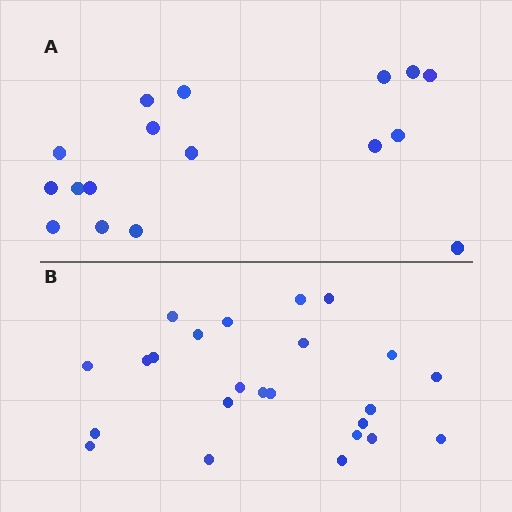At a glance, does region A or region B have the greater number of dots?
Region B (the bottom region) has more dots.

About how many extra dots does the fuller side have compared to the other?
Region B has roughly 8 or so more dots than region A.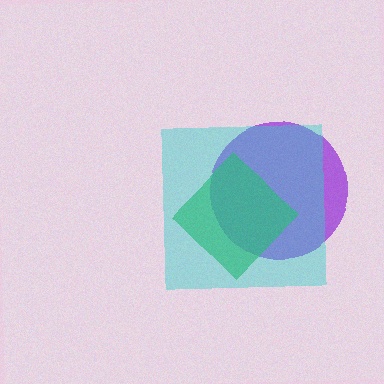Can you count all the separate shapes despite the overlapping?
Yes, there are 3 separate shapes.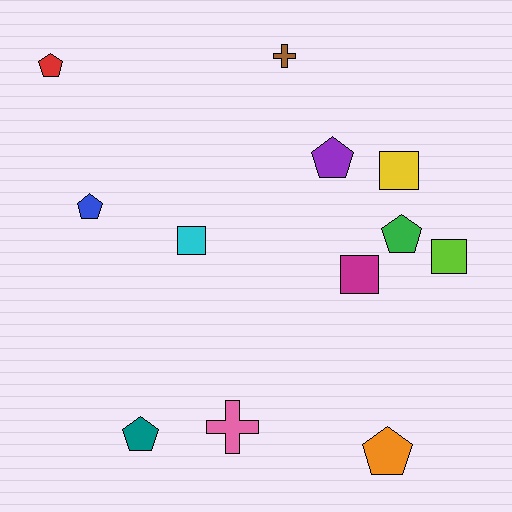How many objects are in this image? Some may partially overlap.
There are 12 objects.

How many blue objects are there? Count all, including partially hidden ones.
There is 1 blue object.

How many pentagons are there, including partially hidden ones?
There are 6 pentagons.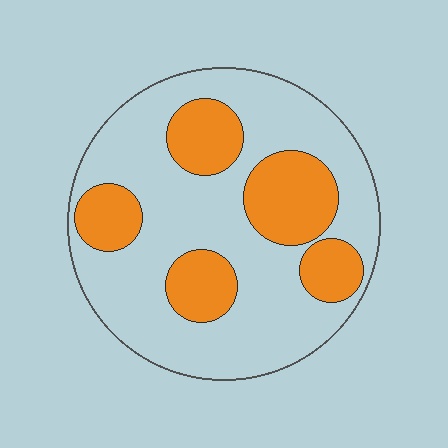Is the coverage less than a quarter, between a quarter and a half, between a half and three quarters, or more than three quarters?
Between a quarter and a half.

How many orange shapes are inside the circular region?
5.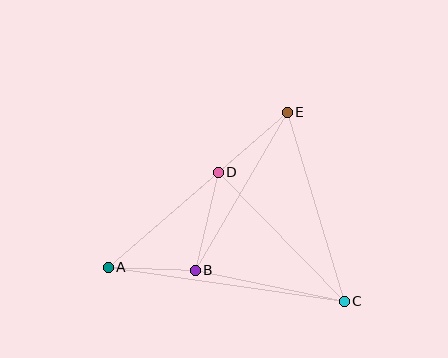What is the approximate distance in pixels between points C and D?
The distance between C and D is approximately 180 pixels.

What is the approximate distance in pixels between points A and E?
The distance between A and E is approximately 237 pixels.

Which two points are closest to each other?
Points A and B are closest to each other.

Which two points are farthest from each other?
Points A and C are farthest from each other.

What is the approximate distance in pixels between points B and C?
The distance between B and C is approximately 152 pixels.